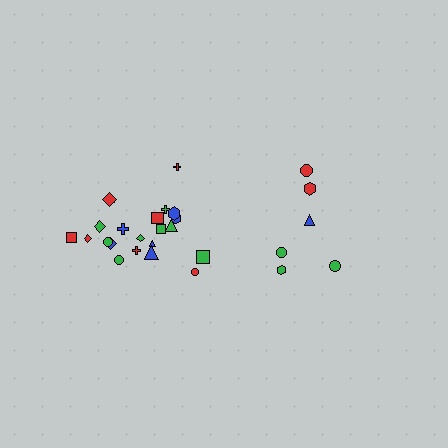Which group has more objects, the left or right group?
The left group.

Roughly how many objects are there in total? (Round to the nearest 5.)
Roughly 30 objects in total.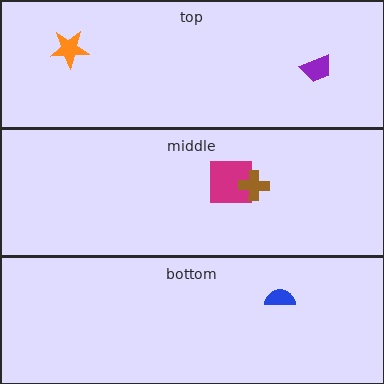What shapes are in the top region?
The purple trapezoid, the orange star.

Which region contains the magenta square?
The middle region.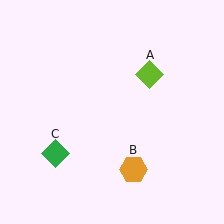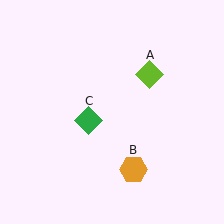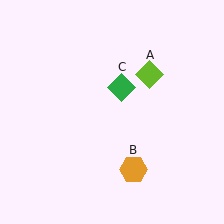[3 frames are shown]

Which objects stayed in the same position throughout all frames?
Lime diamond (object A) and orange hexagon (object B) remained stationary.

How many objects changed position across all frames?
1 object changed position: green diamond (object C).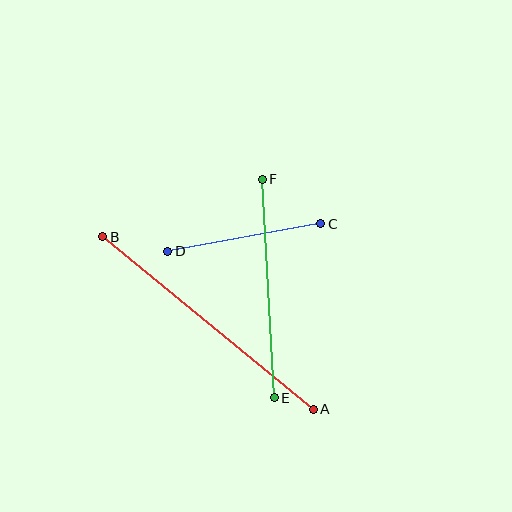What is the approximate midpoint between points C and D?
The midpoint is at approximately (244, 238) pixels.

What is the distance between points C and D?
The distance is approximately 155 pixels.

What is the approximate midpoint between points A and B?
The midpoint is at approximately (208, 323) pixels.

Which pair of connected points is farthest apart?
Points A and B are farthest apart.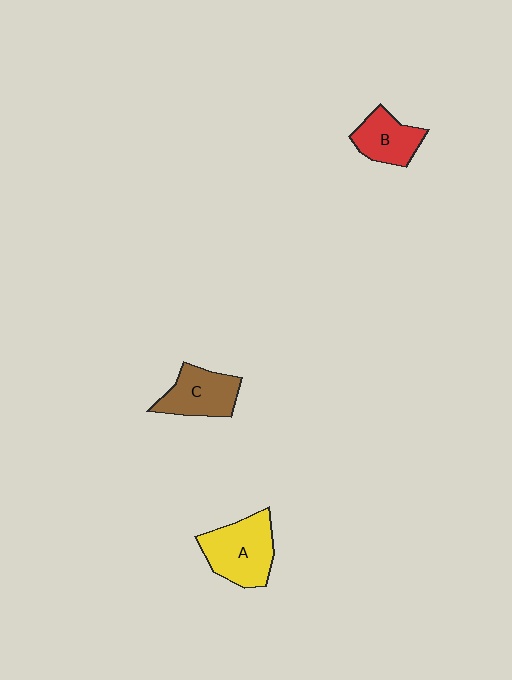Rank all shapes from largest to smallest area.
From largest to smallest: A (yellow), C (brown), B (red).